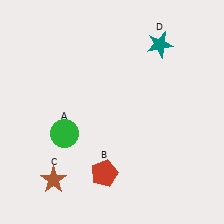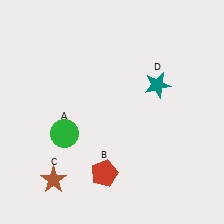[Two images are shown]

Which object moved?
The teal star (D) moved down.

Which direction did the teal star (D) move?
The teal star (D) moved down.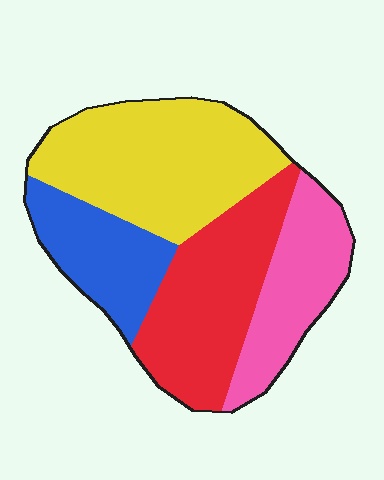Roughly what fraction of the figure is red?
Red takes up about one quarter (1/4) of the figure.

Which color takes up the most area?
Yellow, at roughly 35%.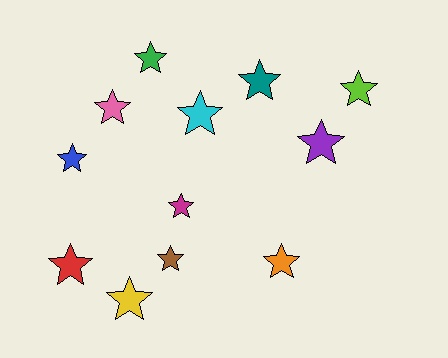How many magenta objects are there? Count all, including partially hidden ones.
There is 1 magenta object.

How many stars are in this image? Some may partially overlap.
There are 12 stars.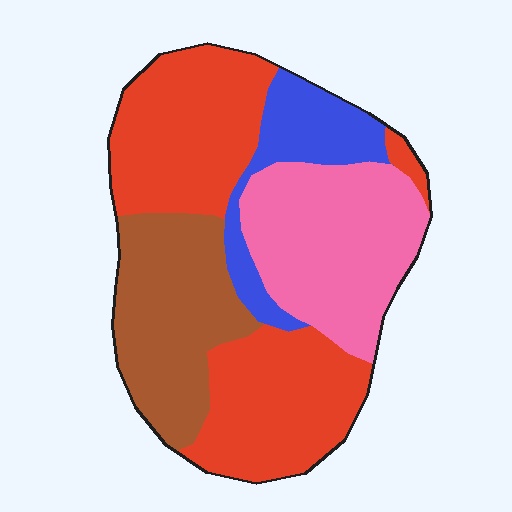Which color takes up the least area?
Blue, at roughly 10%.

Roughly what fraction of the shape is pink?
Pink covers 25% of the shape.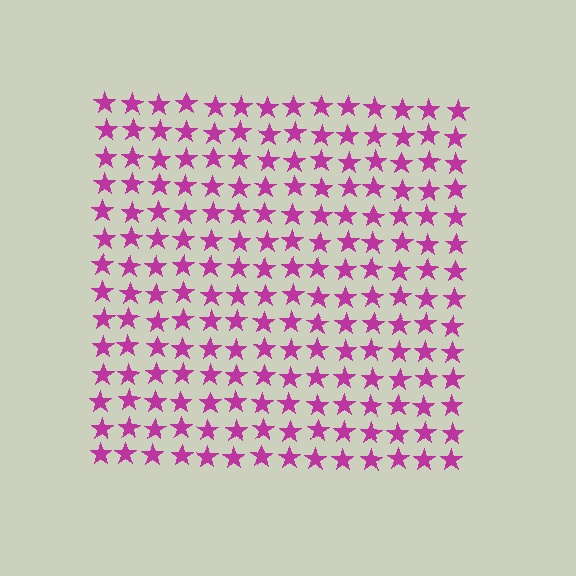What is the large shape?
The large shape is a square.